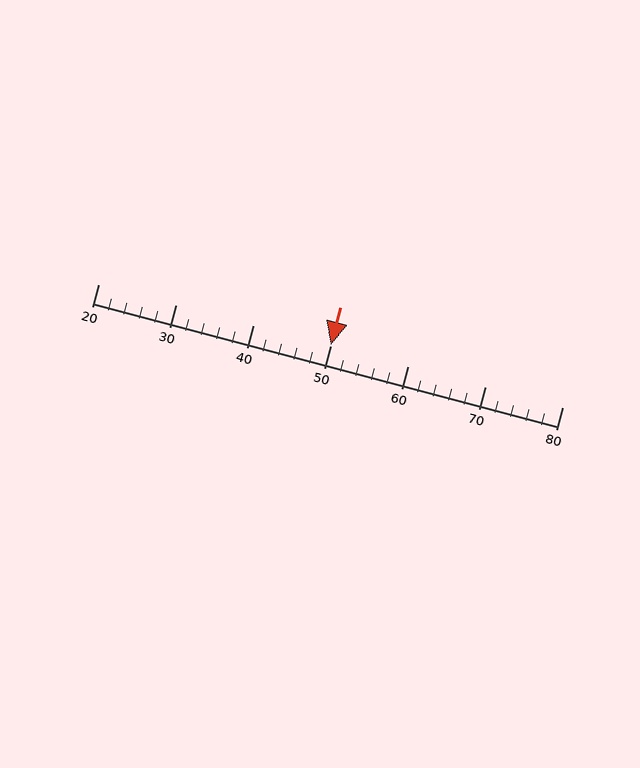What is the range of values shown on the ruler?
The ruler shows values from 20 to 80.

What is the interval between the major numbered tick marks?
The major tick marks are spaced 10 units apart.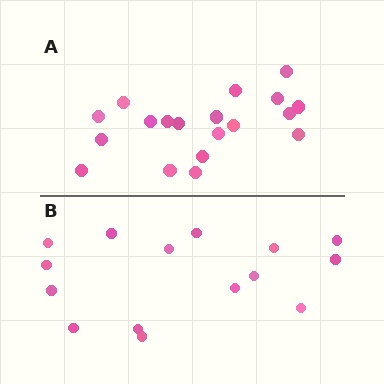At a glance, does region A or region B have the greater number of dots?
Region A (the top region) has more dots.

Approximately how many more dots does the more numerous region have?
Region A has about 4 more dots than region B.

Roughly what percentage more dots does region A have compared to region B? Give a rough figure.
About 25% more.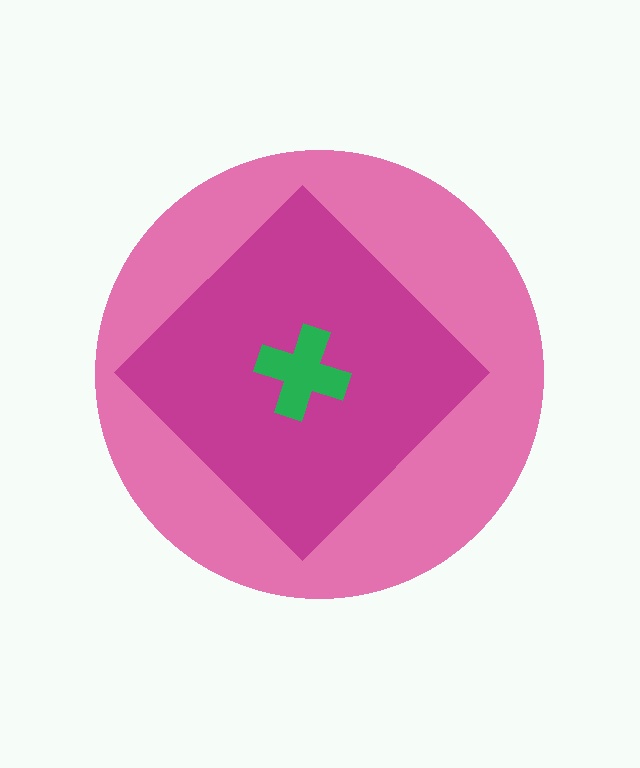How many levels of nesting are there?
3.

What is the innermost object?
The green cross.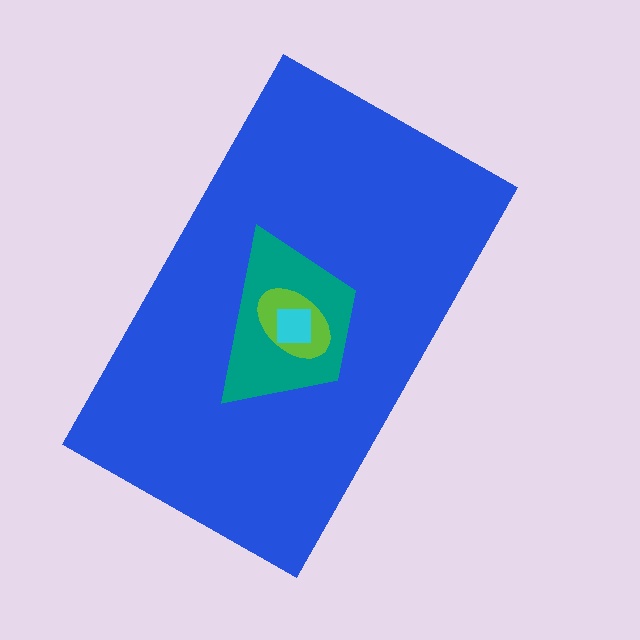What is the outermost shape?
The blue rectangle.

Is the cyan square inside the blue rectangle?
Yes.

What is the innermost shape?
The cyan square.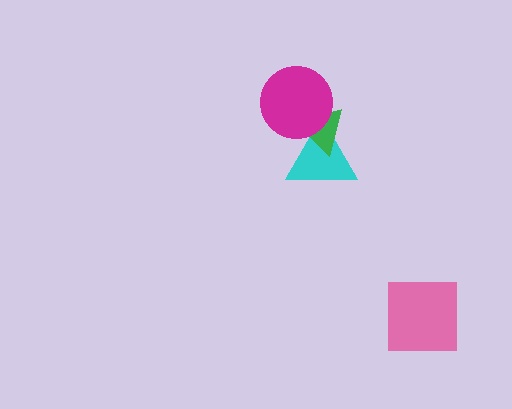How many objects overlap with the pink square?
0 objects overlap with the pink square.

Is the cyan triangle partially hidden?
Yes, it is partially covered by another shape.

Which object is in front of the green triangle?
The magenta circle is in front of the green triangle.